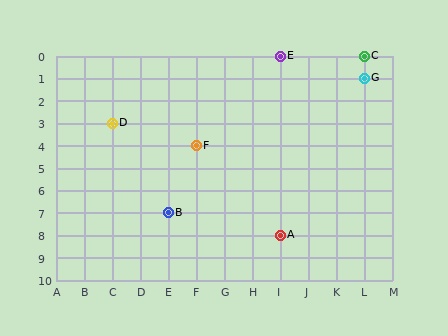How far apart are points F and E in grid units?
Points F and E are 3 columns and 4 rows apart (about 5.0 grid units diagonally).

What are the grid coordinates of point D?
Point D is at grid coordinates (C, 3).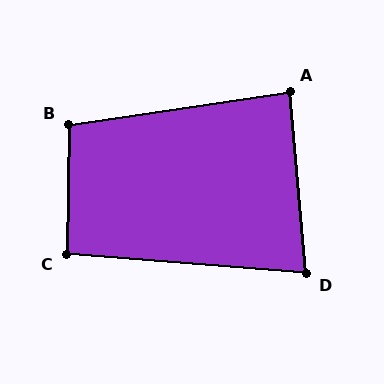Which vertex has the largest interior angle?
B, at approximately 99 degrees.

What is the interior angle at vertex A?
Approximately 87 degrees (approximately right).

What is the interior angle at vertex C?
Approximately 93 degrees (approximately right).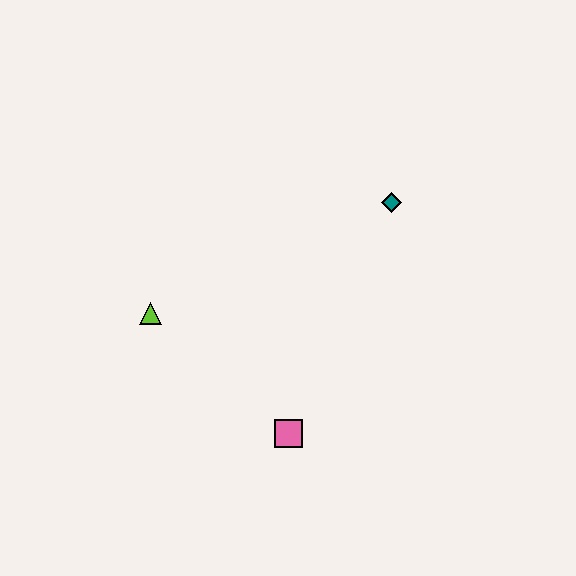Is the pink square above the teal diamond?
No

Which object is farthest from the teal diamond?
The lime triangle is farthest from the teal diamond.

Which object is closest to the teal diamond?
The pink square is closest to the teal diamond.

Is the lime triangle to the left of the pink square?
Yes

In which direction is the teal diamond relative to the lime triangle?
The teal diamond is to the right of the lime triangle.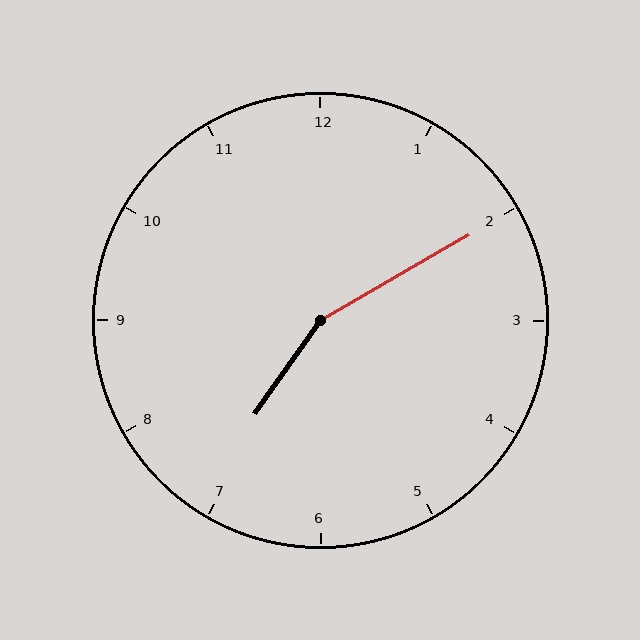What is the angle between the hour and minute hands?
Approximately 155 degrees.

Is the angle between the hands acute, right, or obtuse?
It is obtuse.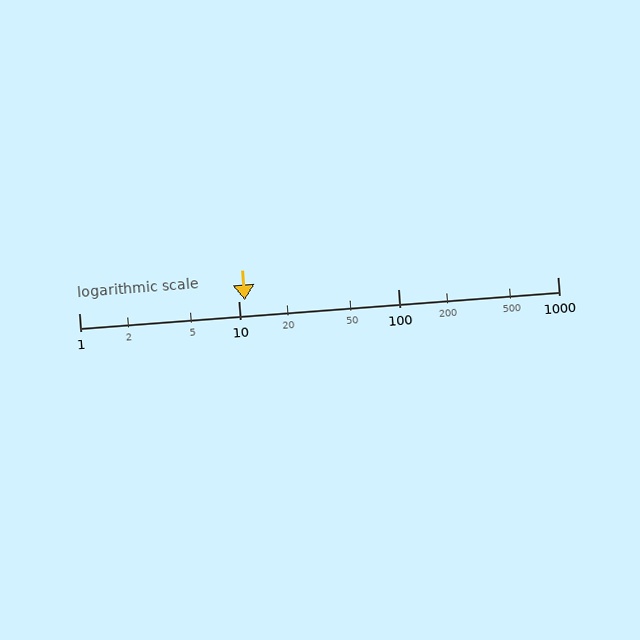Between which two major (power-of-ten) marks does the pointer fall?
The pointer is between 10 and 100.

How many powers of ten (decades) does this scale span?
The scale spans 3 decades, from 1 to 1000.